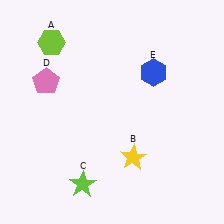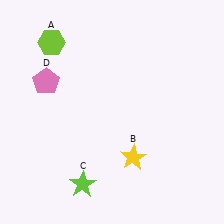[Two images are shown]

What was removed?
The blue hexagon (E) was removed in Image 2.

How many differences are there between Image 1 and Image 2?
There is 1 difference between the two images.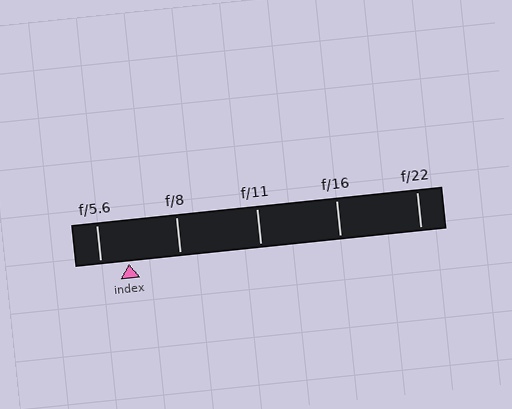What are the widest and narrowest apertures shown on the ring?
The widest aperture shown is f/5.6 and the narrowest is f/22.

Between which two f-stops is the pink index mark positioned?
The index mark is between f/5.6 and f/8.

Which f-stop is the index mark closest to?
The index mark is closest to f/5.6.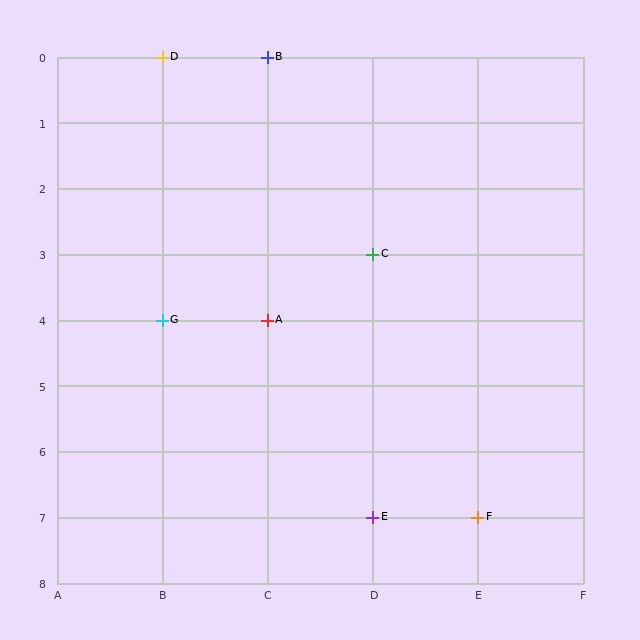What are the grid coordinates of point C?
Point C is at grid coordinates (D, 3).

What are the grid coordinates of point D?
Point D is at grid coordinates (B, 0).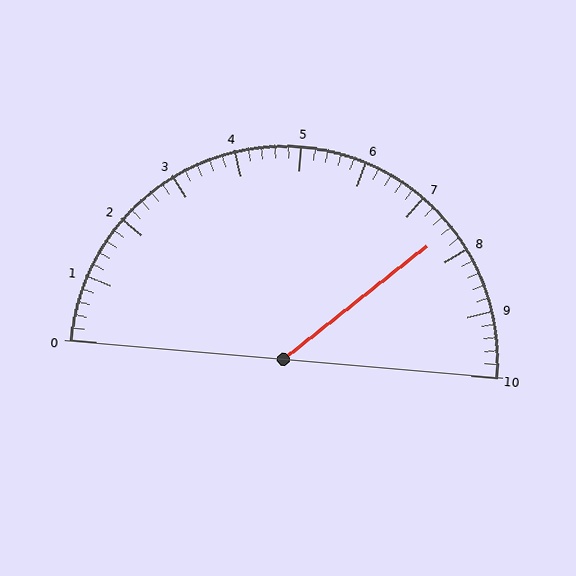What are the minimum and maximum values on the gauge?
The gauge ranges from 0 to 10.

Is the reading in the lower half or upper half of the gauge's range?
The reading is in the upper half of the range (0 to 10).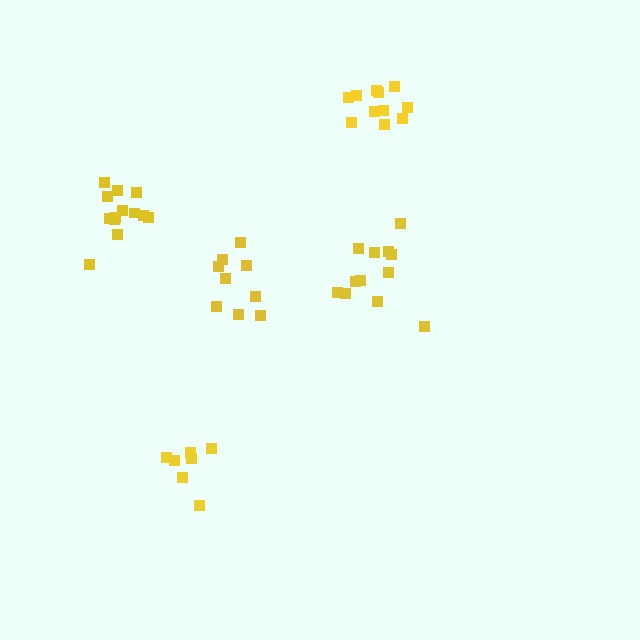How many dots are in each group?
Group 1: 9 dots, Group 2: 12 dots, Group 3: 7 dots, Group 4: 13 dots, Group 5: 11 dots (52 total).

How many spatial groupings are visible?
There are 5 spatial groupings.